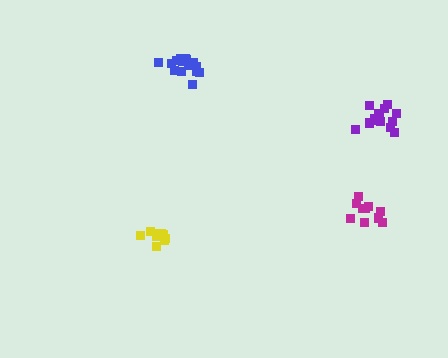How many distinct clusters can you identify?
There are 4 distinct clusters.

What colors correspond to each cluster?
The clusters are colored: yellow, purple, blue, magenta.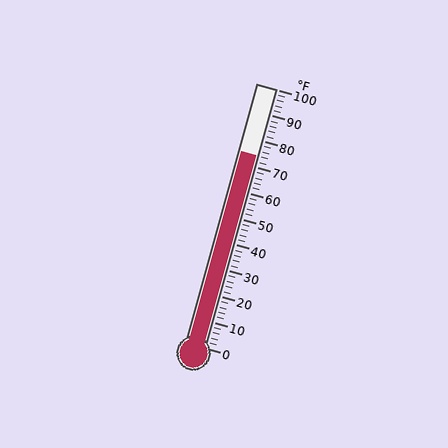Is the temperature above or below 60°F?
The temperature is above 60°F.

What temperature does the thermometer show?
The thermometer shows approximately 74°F.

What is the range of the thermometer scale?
The thermometer scale ranges from 0°F to 100°F.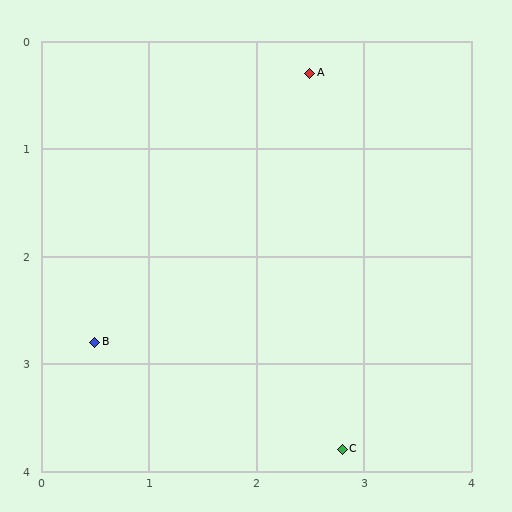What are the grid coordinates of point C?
Point C is at approximately (2.8, 3.8).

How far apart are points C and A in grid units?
Points C and A are about 3.5 grid units apart.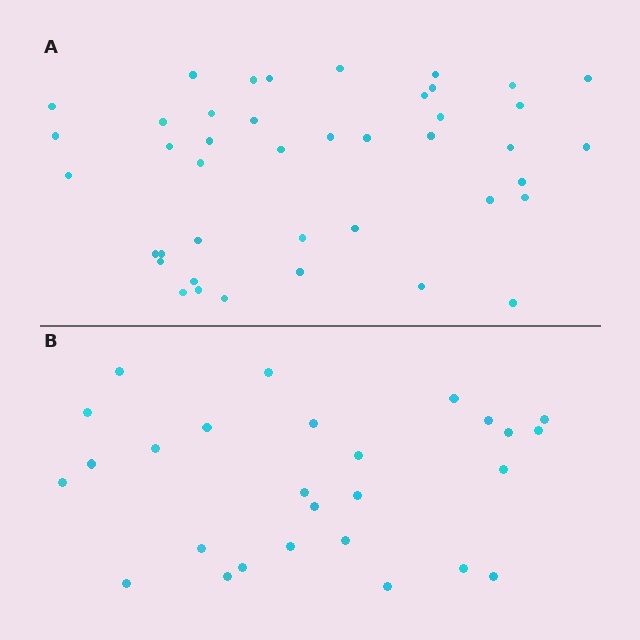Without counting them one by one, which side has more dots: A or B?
Region A (the top region) has more dots.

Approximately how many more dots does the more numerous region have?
Region A has approximately 15 more dots than region B.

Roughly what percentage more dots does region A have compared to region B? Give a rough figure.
About 55% more.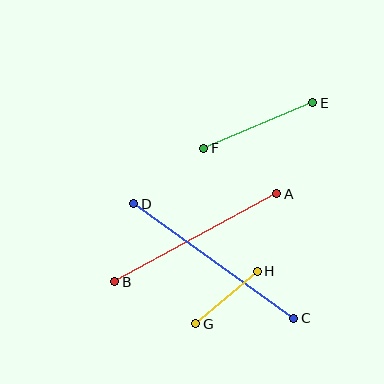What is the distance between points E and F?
The distance is approximately 118 pixels.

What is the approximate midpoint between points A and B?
The midpoint is at approximately (196, 238) pixels.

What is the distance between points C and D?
The distance is approximately 197 pixels.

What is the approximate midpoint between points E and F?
The midpoint is at approximately (258, 126) pixels.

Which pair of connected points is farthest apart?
Points C and D are farthest apart.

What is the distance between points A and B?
The distance is approximately 185 pixels.